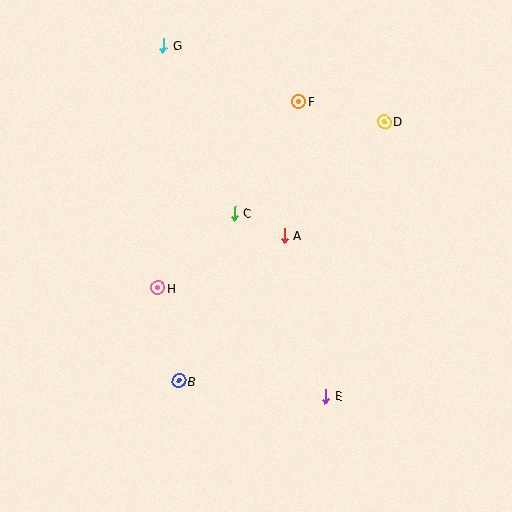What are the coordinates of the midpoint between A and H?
The midpoint between A and H is at (221, 262).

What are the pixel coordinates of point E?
Point E is at (326, 396).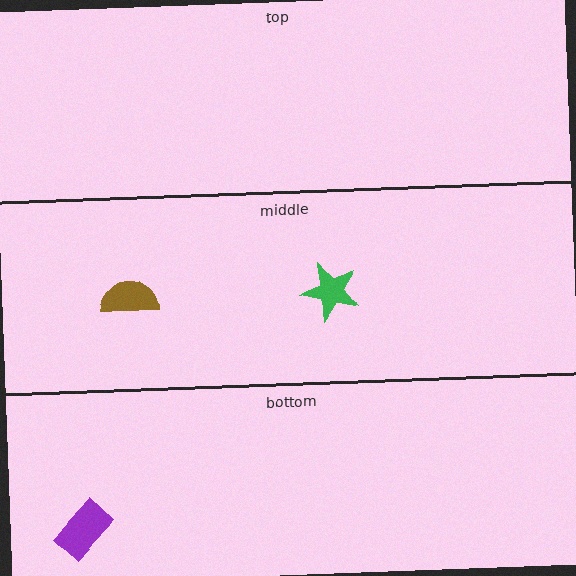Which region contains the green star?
The middle region.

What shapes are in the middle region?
The green star, the brown semicircle.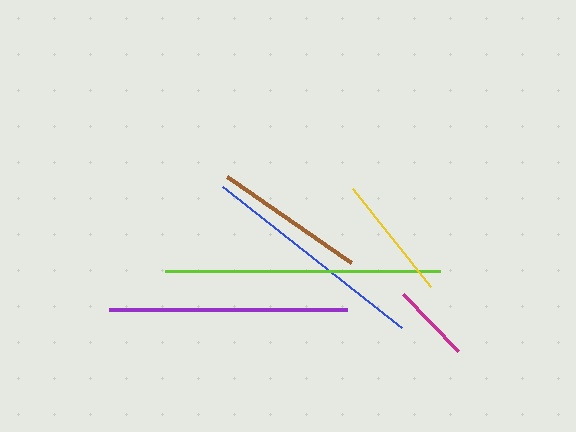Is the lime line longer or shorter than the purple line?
The lime line is longer than the purple line.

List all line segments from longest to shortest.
From longest to shortest: lime, purple, blue, brown, yellow, magenta.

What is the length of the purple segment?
The purple segment is approximately 238 pixels long.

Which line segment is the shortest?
The magenta line is the shortest at approximately 79 pixels.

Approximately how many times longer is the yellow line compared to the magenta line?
The yellow line is approximately 1.6 times the length of the magenta line.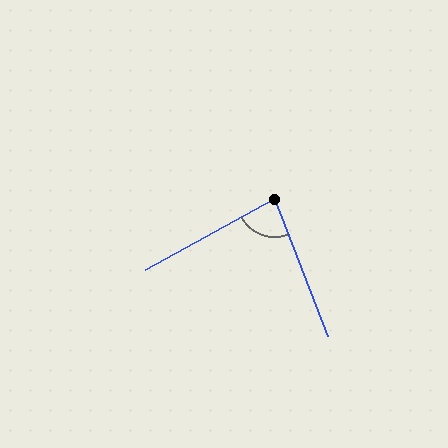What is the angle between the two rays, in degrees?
Approximately 82 degrees.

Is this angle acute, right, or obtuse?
It is acute.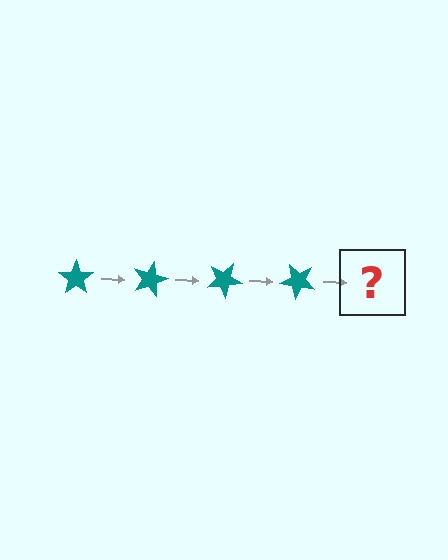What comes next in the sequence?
The next element should be a teal star rotated 60 degrees.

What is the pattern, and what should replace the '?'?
The pattern is that the star rotates 15 degrees each step. The '?' should be a teal star rotated 60 degrees.